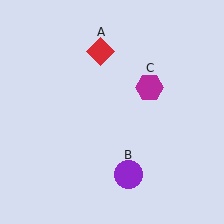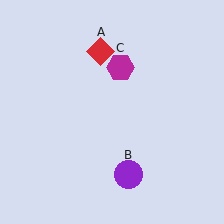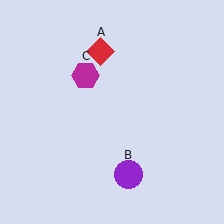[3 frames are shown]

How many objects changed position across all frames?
1 object changed position: magenta hexagon (object C).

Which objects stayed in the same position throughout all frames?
Red diamond (object A) and purple circle (object B) remained stationary.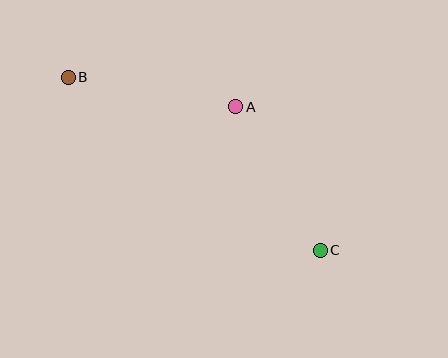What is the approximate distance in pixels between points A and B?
The distance between A and B is approximately 170 pixels.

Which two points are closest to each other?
Points A and C are closest to each other.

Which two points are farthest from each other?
Points B and C are farthest from each other.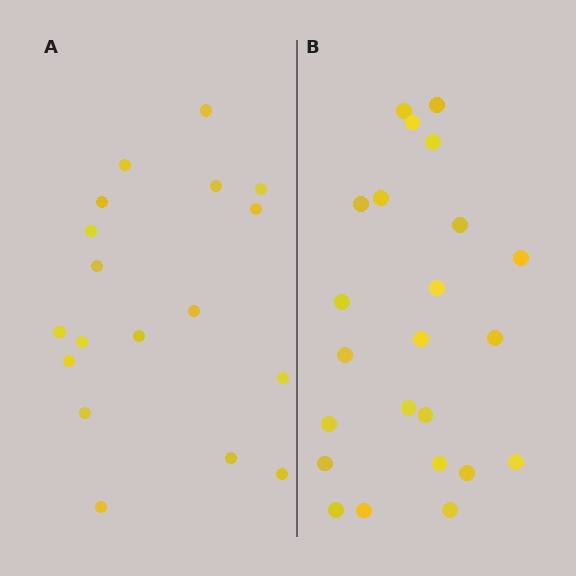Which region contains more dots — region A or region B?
Region B (the right region) has more dots.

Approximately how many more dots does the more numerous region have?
Region B has about 5 more dots than region A.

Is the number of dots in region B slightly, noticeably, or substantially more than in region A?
Region B has noticeably more, but not dramatically so. The ratio is roughly 1.3 to 1.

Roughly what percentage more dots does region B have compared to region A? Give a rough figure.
About 30% more.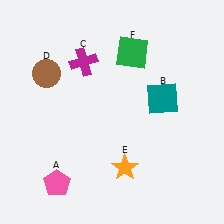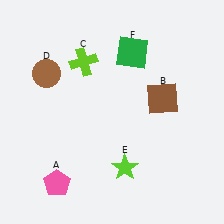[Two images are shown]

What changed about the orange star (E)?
In Image 1, E is orange. In Image 2, it changed to lime.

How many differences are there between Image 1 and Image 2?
There are 3 differences between the two images.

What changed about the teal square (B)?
In Image 1, B is teal. In Image 2, it changed to brown.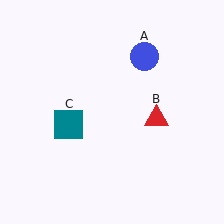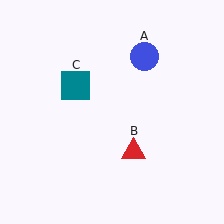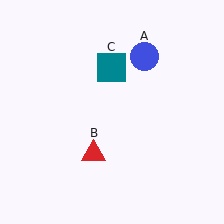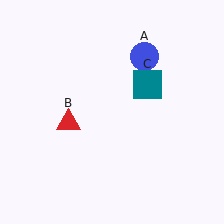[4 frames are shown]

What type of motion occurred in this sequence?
The red triangle (object B), teal square (object C) rotated clockwise around the center of the scene.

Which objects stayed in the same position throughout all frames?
Blue circle (object A) remained stationary.